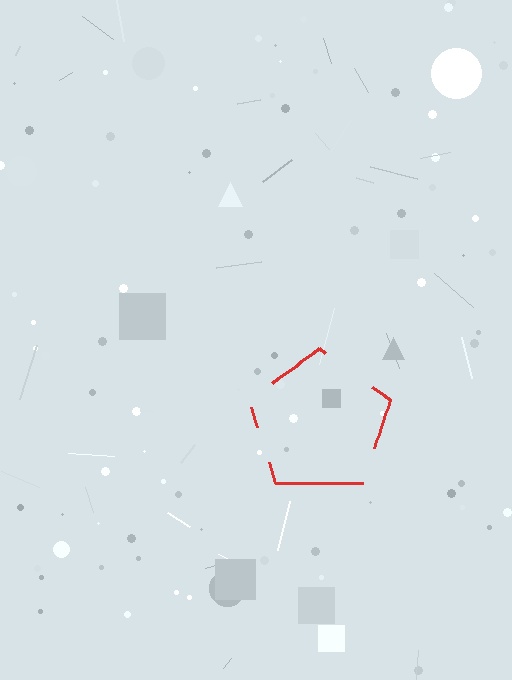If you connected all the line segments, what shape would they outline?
They would outline a pentagon.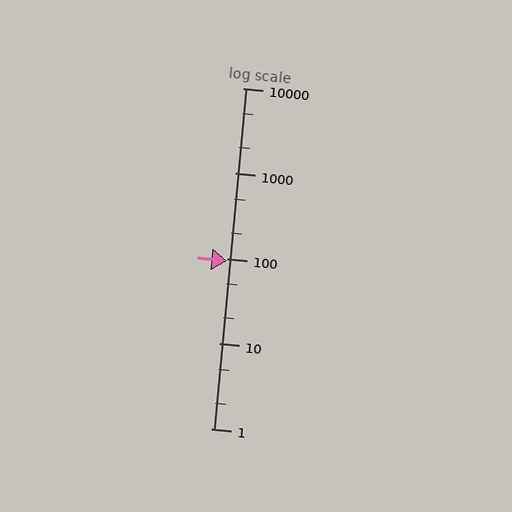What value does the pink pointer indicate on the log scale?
The pointer indicates approximately 93.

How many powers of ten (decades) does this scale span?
The scale spans 4 decades, from 1 to 10000.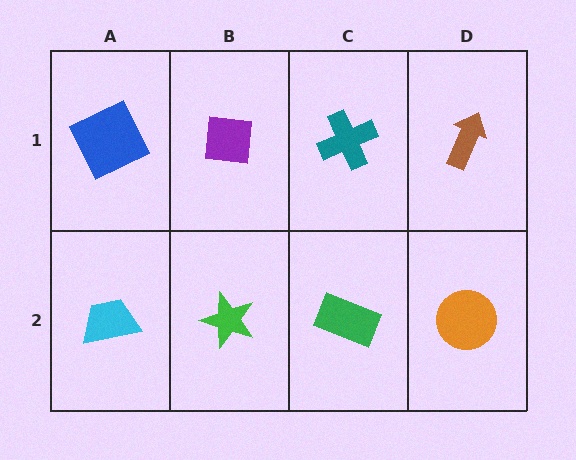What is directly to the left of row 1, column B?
A blue square.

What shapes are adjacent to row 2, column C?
A teal cross (row 1, column C), a green star (row 2, column B), an orange circle (row 2, column D).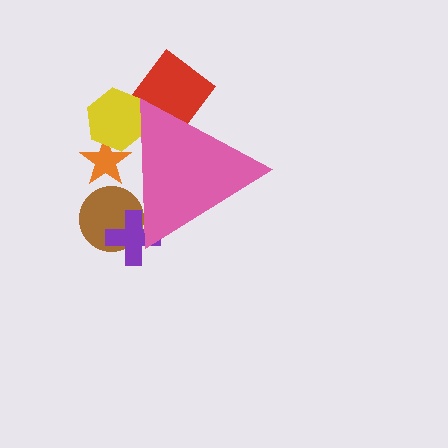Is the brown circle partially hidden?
Yes, the brown circle is partially hidden behind the pink triangle.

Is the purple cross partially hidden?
Yes, the purple cross is partially hidden behind the pink triangle.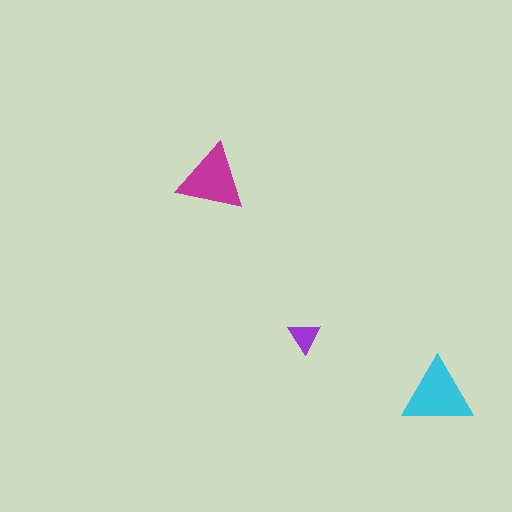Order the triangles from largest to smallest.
the cyan one, the magenta one, the purple one.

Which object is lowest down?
The cyan triangle is bottommost.